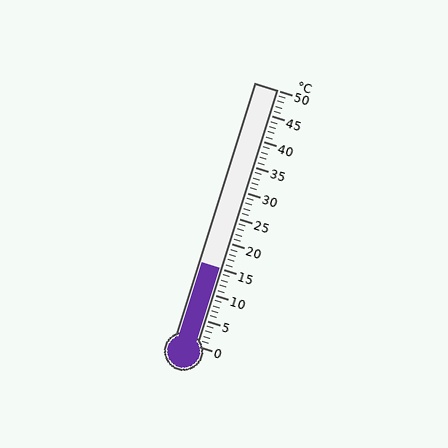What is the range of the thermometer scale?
The thermometer scale ranges from 0°C to 50°C.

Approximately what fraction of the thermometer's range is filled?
The thermometer is filled to approximately 30% of its range.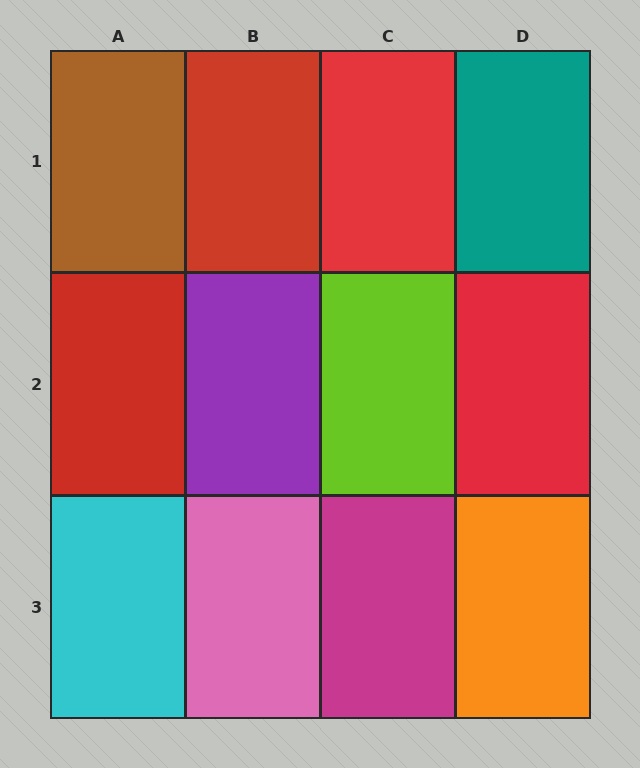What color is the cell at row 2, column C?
Lime.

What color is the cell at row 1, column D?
Teal.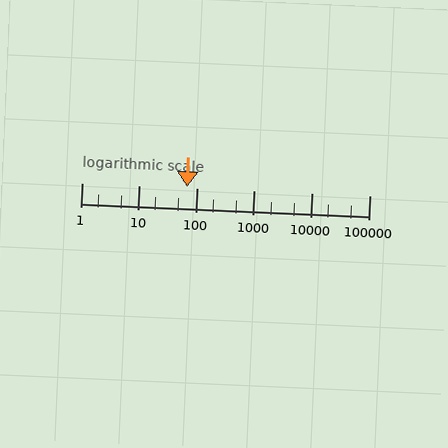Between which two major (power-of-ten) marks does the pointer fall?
The pointer is between 10 and 100.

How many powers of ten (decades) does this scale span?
The scale spans 5 decades, from 1 to 100000.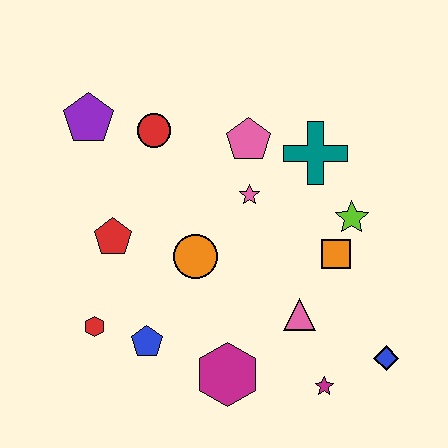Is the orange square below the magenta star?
No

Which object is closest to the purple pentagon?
The red circle is closest to the purple pentagon.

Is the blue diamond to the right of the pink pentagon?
Yes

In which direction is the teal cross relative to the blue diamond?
The teal cross is above the blue diamond.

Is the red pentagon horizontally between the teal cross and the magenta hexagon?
No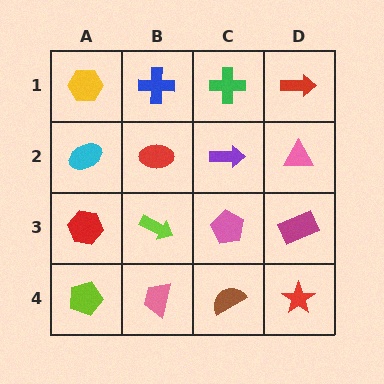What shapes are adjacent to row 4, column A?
A red hexagon (row 3, column A), a pink trapezoid (row 4, column B).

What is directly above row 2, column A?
A yellow hexagon.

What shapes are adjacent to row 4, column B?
A lime arrow (row 3, column B), a lime pentagon (row 4, column A), a brown semicircle (row 4, column C).